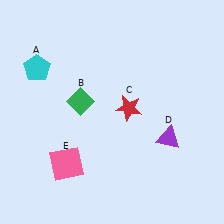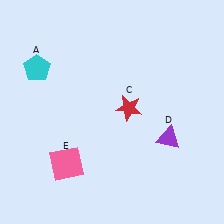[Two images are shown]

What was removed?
The green diamond (B) was removed in Image 2.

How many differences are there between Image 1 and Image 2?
There is 1 difference between the two images.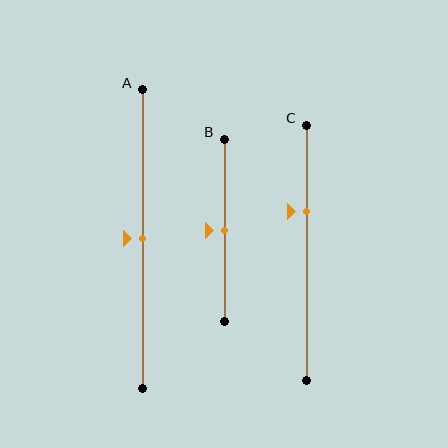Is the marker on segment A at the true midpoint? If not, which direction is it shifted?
Yes, the marker on segment A is at the true midpoint.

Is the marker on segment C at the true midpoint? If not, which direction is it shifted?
No, the marker on segment C is shifted upward by about 16% of the segment length.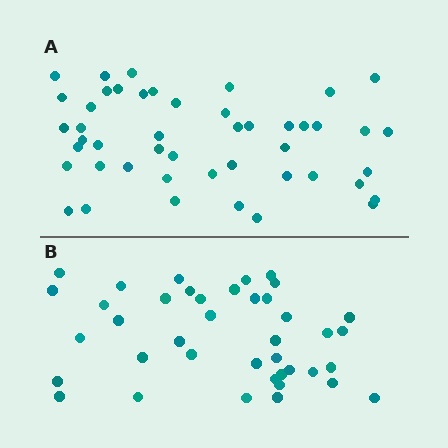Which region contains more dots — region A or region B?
Region A (the top region) has more dots.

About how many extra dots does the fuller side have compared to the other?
Region A has roughly 8 or so more dots than region B.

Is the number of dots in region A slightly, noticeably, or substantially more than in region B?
Region A has only slightly more — the two regions are fairly close. The ratio is roughly 1.2 to 1.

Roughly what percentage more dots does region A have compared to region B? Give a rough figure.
About 20% more.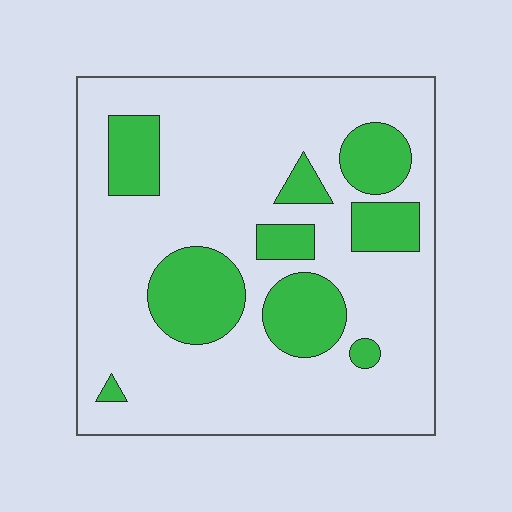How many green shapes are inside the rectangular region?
9.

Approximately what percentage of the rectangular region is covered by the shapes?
Approximately 25%.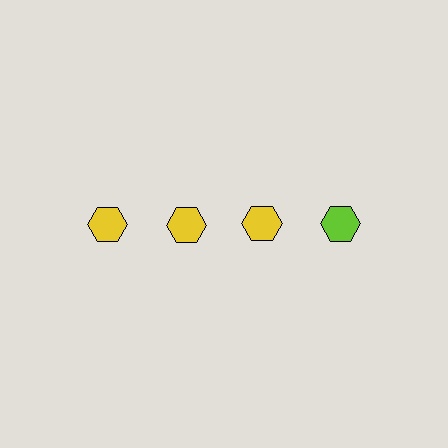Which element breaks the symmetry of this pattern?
The lime hexagon in the top row, second from right column breaks the symmetry. All other shapes are yellow hexagons.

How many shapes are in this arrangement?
There are 4 shapes arranged in a grid pattern.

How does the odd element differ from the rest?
It has a different color: lime instead of yellow.